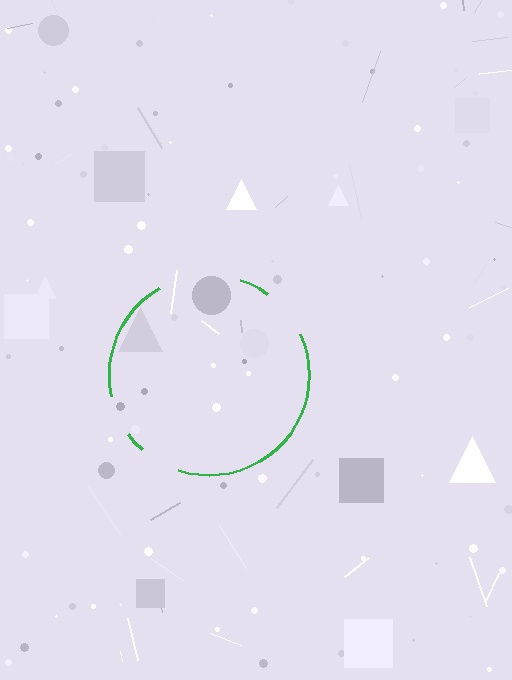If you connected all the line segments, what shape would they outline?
They would outline a circle.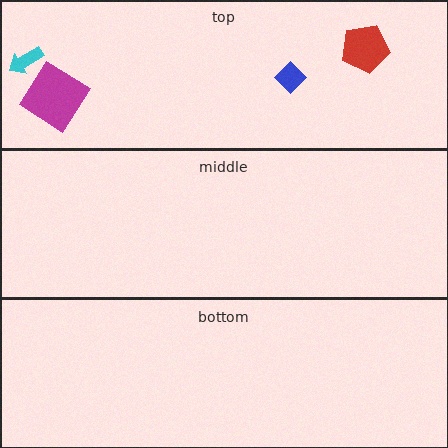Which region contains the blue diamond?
The top region.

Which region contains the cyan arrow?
The top region.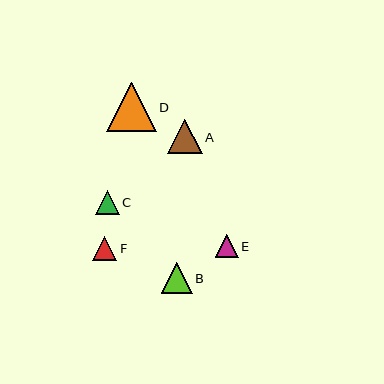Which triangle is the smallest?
Triangle E is the smallest with a size of approximately 23 pixels.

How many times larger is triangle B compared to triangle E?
Triangle B is approximately 1.3 times the size of triangle E.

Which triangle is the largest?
Triangle D is the largest with a size of approximately 49 pixels.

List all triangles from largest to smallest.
From largest to smallest: D, A, B, C, F, E.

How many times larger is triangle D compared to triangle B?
Triangle D is approximately 1.6 times the size of triangle B.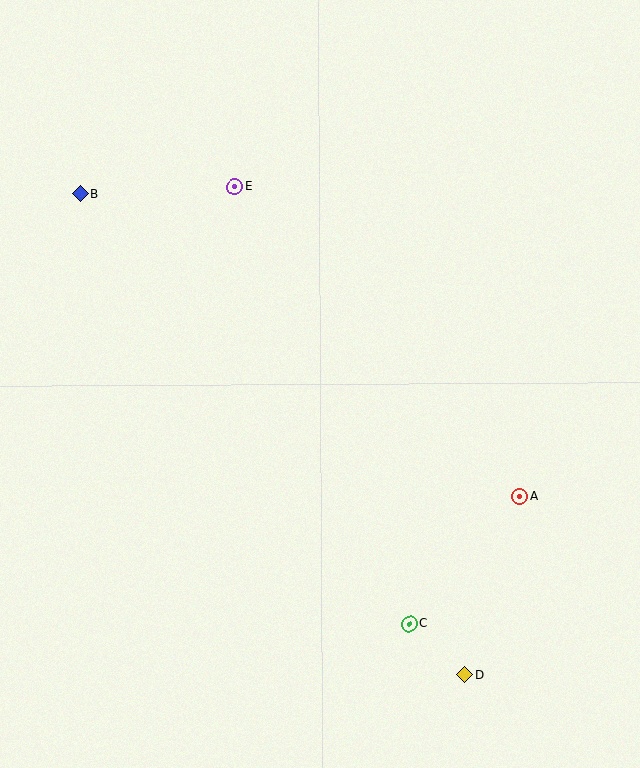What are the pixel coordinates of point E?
Point E is at (235, 187).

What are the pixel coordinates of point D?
Point D is at (465, 675).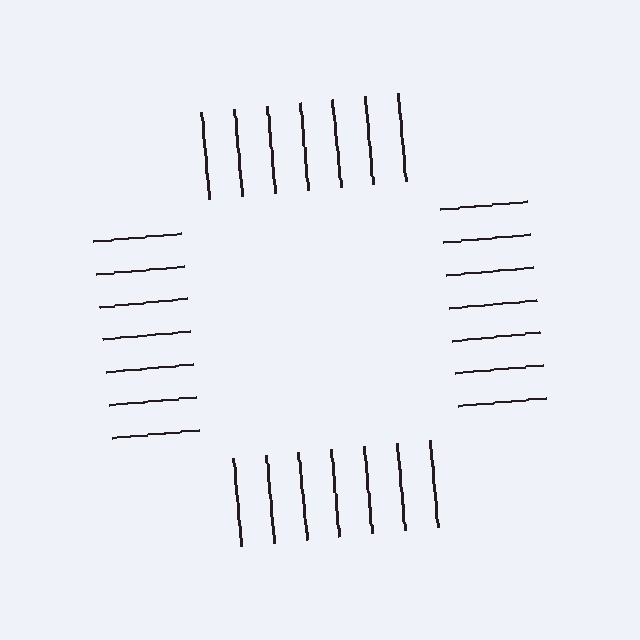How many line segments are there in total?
28 — 7 along each of the 4 edges.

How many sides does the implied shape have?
4 sides — the line-ends trace a square.